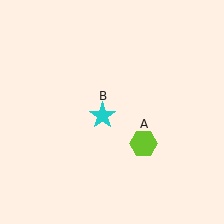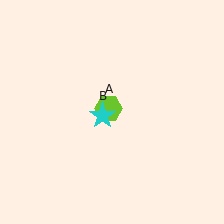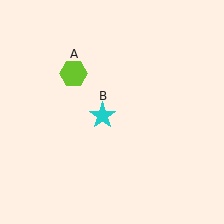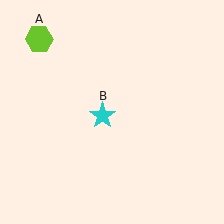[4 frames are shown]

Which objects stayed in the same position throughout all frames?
Cyan star (object B) remained stationary.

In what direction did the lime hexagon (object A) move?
The lime hexagon (object A) moved up and to the left.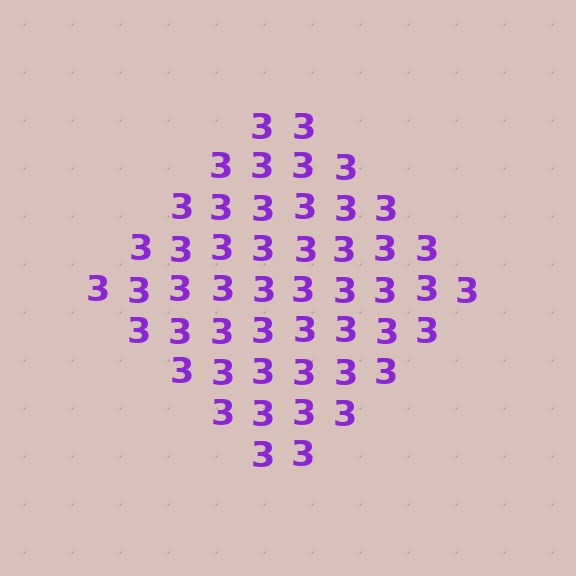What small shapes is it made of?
It is made of small digit 3's.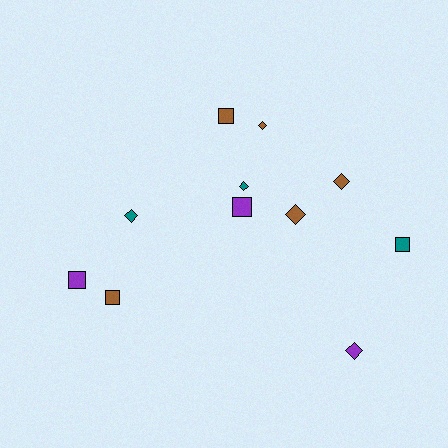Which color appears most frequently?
Brown, with 5 objects.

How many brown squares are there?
There are 2 brown squares.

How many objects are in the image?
There are 11 objects.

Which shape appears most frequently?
Diamond, with 6 objects.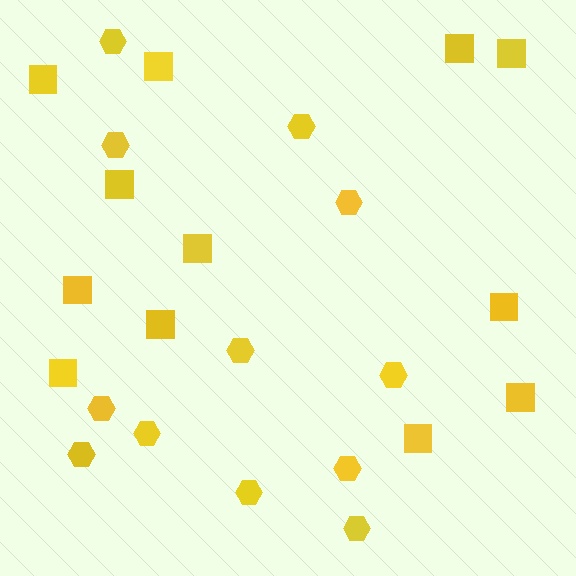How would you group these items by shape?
There are 2 groups: one group of squares (12) and one group of hexagons (12).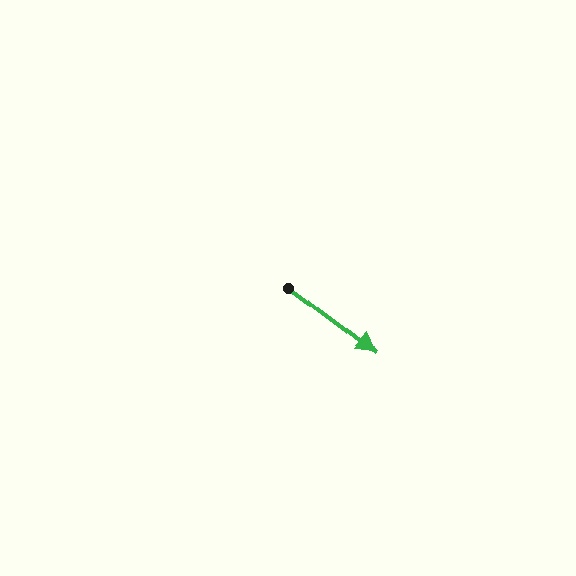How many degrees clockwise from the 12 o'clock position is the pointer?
Approximately 127 degrees.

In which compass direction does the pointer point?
Southeast.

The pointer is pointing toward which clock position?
Roughly 4 o'clock.